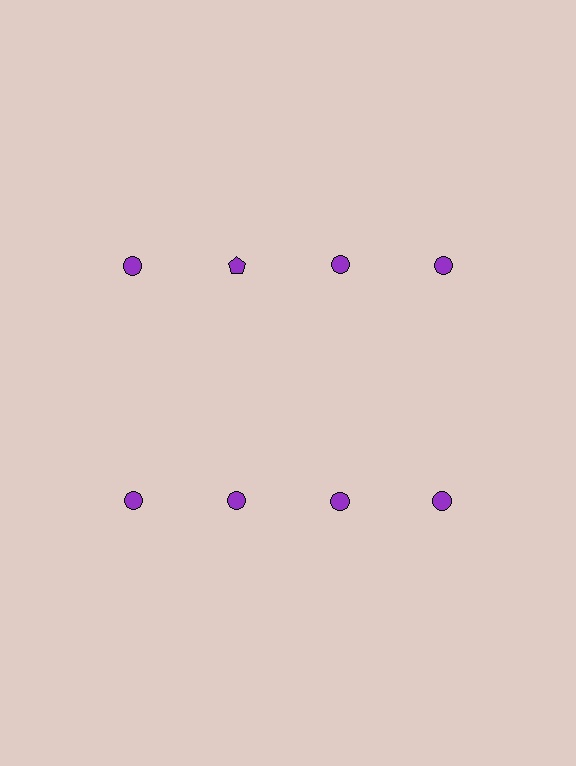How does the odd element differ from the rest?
It has a different shape: pentagon instead of circle.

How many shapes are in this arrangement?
There are 8 shapes arranged in a grid pattern.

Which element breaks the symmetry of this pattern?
The purple pentagon in the top row, second from left column breaks the symmetry. All other shapes are purple circles.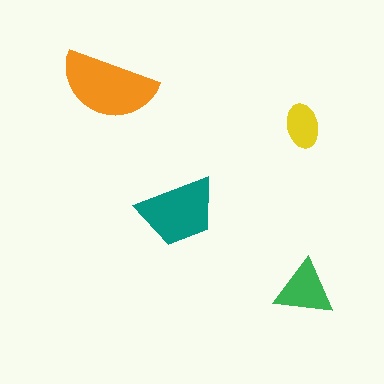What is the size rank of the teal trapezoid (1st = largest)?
2nd.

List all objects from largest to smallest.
The orange semicircle, the teal trapezoid, the green triangle, the yellow ellipse.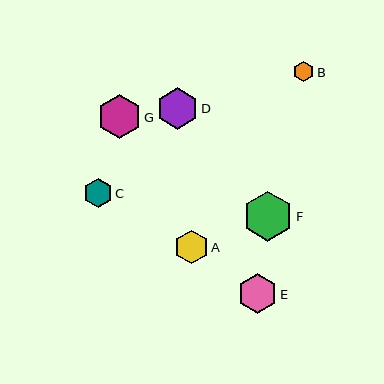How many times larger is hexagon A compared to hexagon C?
Hexagon A is approximately 1.2 times the size of hexagon C.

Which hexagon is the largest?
Hexagon F is the largest with a size of approximately 50 pixels.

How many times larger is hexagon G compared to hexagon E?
Hexagon G is approximately 1.1 times the size of hexagon E.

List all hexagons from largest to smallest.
From largest to smallest: F, G, D, E, A, C, B.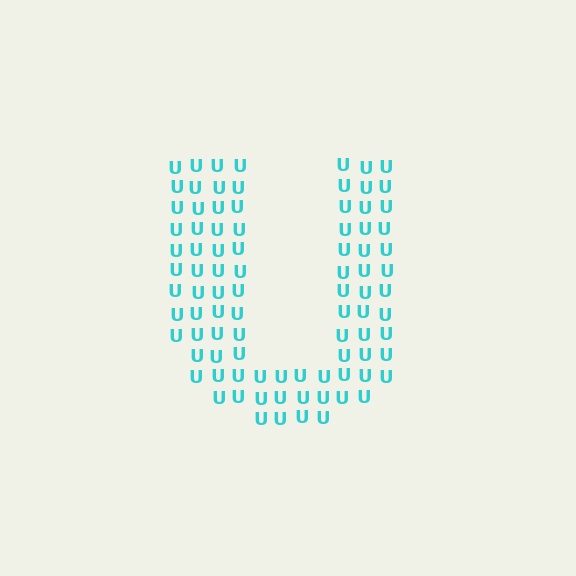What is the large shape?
The large shape is the letter U.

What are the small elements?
The small elements are letter U's.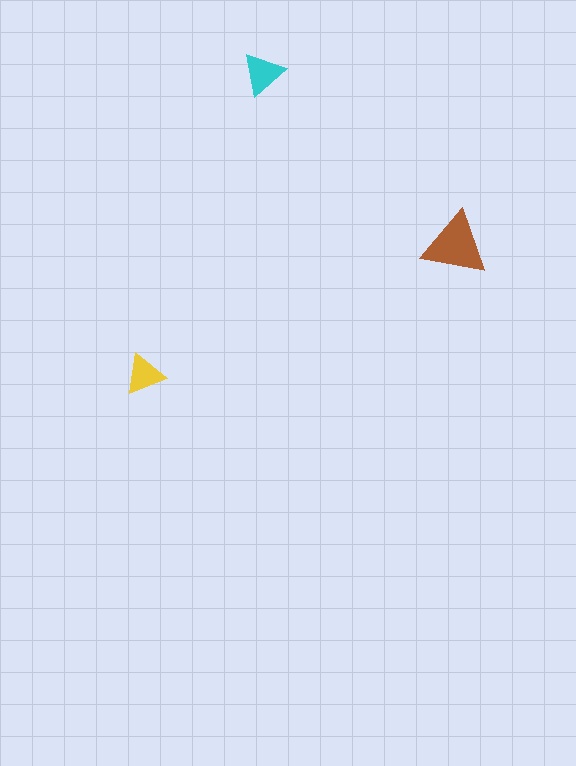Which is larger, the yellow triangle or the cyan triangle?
The cyan one.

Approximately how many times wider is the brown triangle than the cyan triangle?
About 1.5 times wider.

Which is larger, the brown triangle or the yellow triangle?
The brown one.